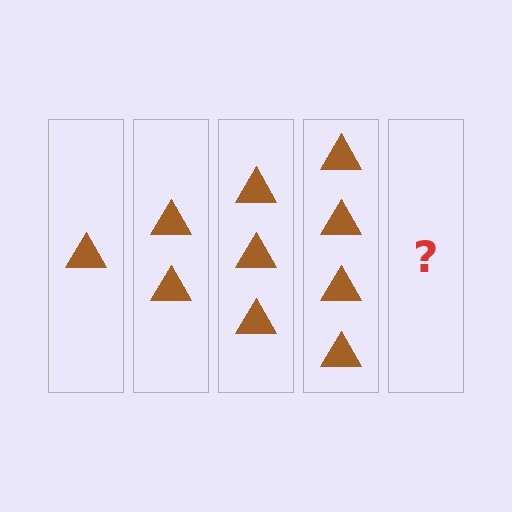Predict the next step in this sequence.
The next step is 5 triangles.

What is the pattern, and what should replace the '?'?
The pattern is that each step adds one more triangle. The '?' should be 5 triangles.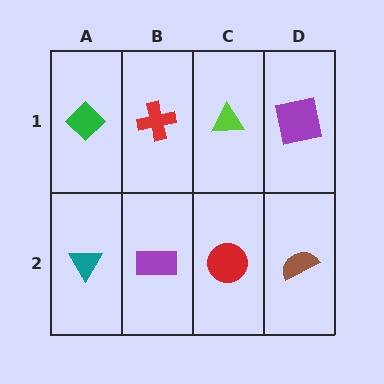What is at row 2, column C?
A red circle.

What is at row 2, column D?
A brown semicircle.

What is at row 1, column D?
A purple square.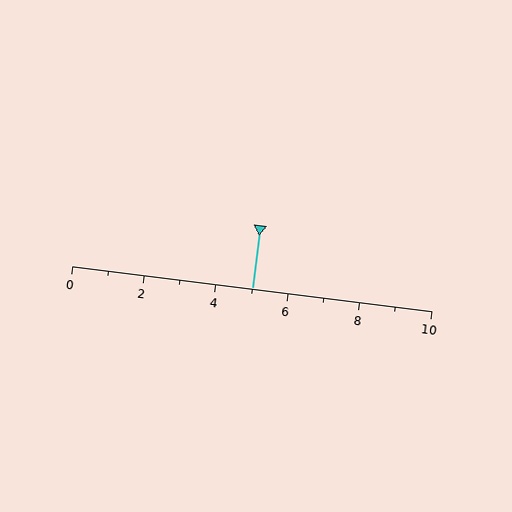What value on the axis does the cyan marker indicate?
The marker indicates approximately 5.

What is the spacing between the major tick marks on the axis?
The major ticks are spaced 2 apart.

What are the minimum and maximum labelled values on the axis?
The axis runs from 0 to 10.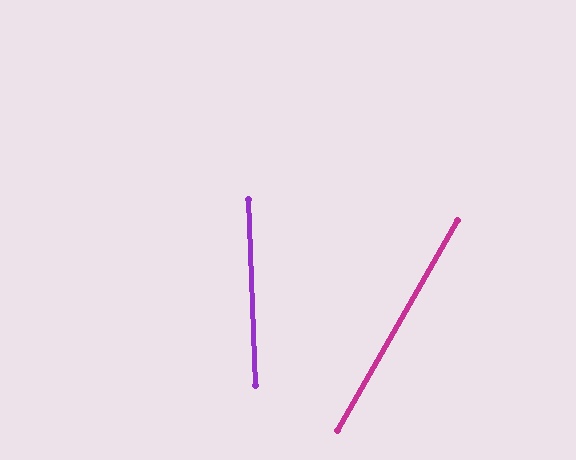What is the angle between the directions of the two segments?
Approximately 32 degrees.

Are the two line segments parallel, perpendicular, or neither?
Neither parallel nor perpendicular — they differ by about 32°.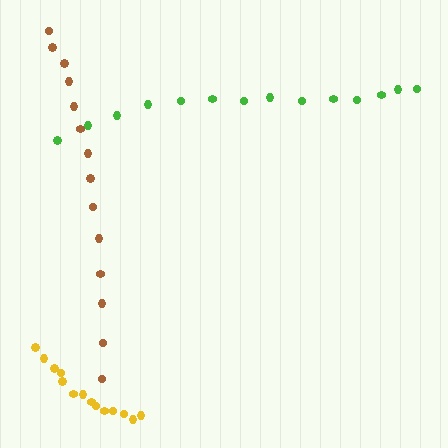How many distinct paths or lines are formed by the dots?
There are 3 distinct paths.